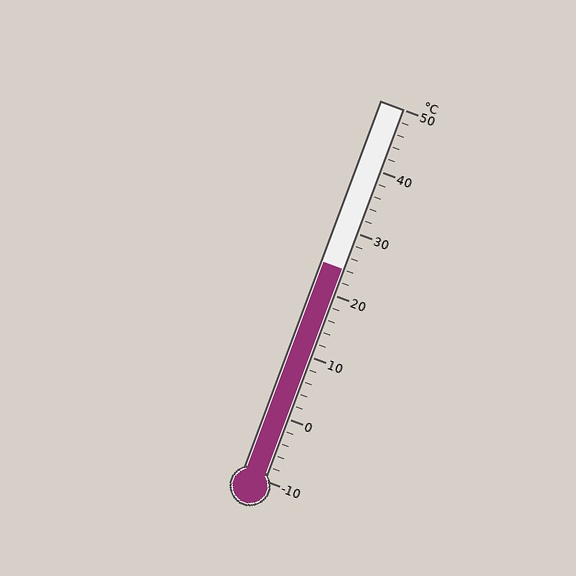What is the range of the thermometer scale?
The thermometer scale ranges from -10°C to 50°C.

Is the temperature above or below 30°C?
The temperature is below 30°C.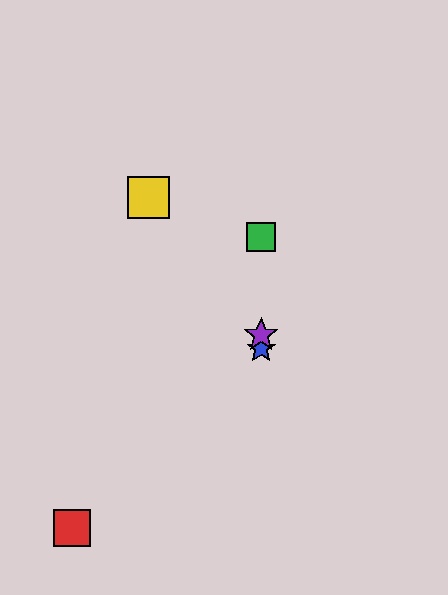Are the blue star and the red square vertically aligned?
No, the blue star is at x≈261 and the red square is at x≈72.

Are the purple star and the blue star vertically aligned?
Yes, both are at x≈261.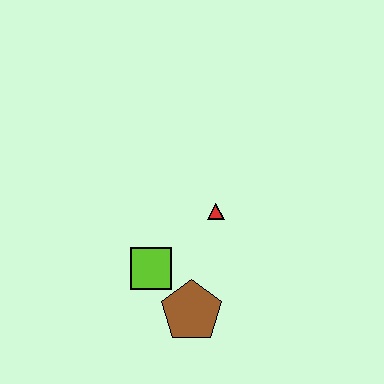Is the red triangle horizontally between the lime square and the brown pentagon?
No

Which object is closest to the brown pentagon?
The lime square is closest to the brown pentagon.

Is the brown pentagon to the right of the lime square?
Yes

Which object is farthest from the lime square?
The red triangle is farthest from the lime square.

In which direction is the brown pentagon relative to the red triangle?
The brown pentagon is below the red triangle.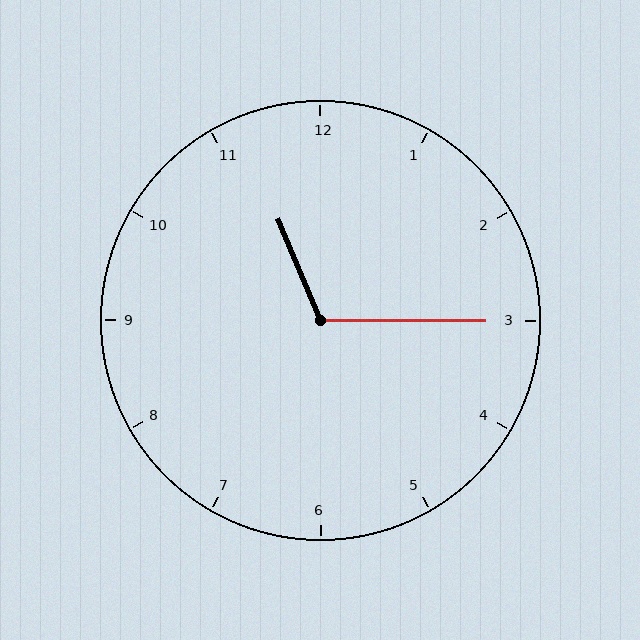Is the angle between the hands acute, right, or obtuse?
It is obtuse.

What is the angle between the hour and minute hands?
Approximately 112 degrees.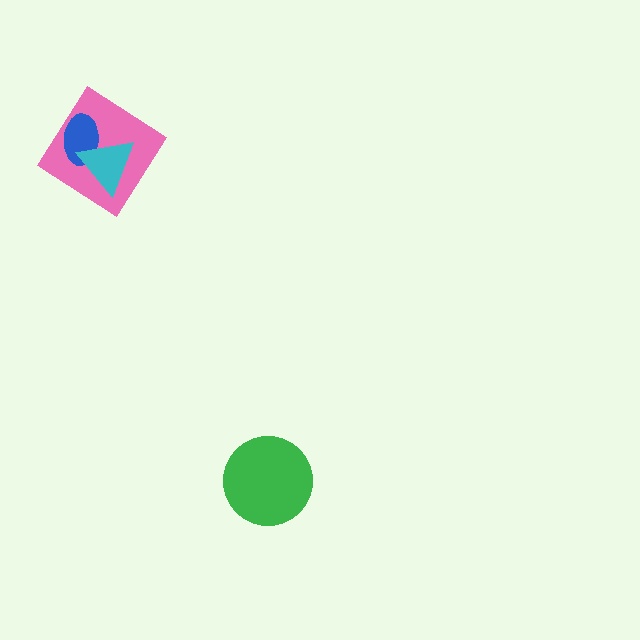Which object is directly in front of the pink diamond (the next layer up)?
The blue ellipse is directly in front of the pink diamond.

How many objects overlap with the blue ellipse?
2 objects overlap with the blue ellipse.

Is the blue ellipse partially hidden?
Yes, it is partially covered by another shape.